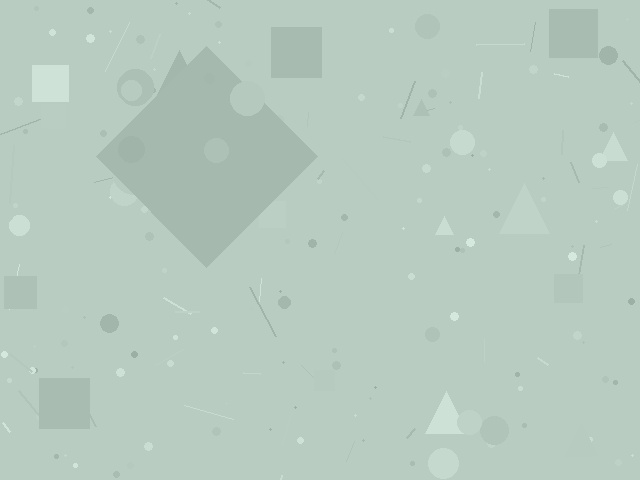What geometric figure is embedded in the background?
A diamond is embedded in the background.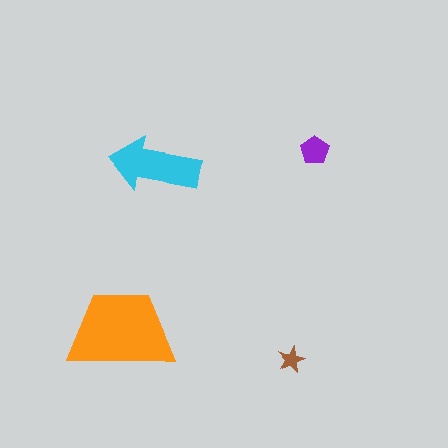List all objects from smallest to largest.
The brown star, the purple pentagon, the cyan arrow, the orange trapezoid.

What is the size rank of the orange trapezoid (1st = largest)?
1st.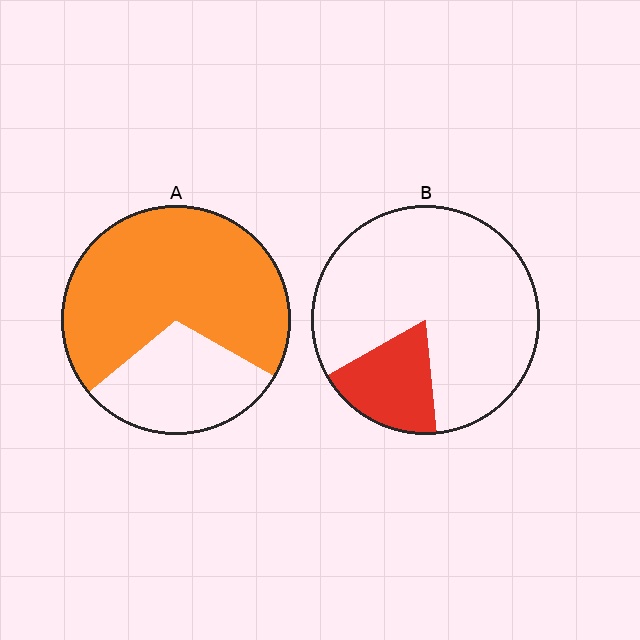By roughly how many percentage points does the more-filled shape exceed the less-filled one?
By roughly 50 percentage points (A over B).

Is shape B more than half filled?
No.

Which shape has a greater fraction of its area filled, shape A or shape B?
Shape A.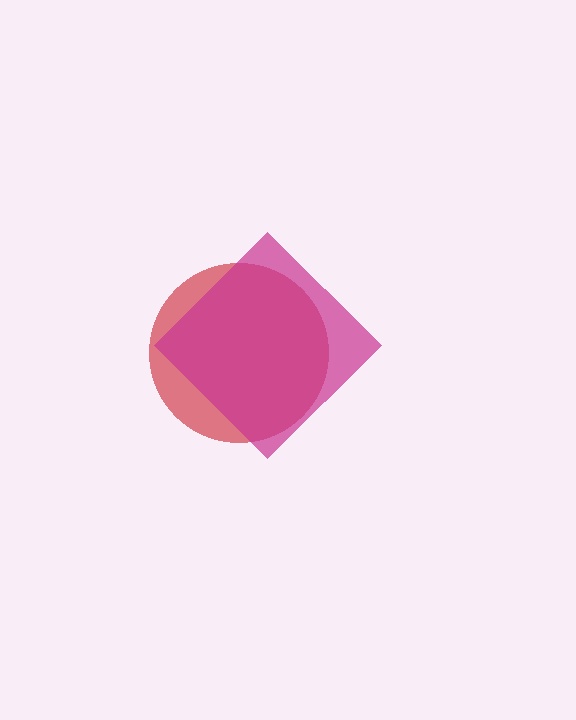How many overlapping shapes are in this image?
There are 2 overlapping shapes in the image.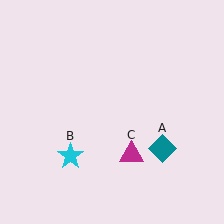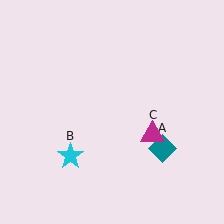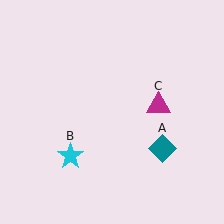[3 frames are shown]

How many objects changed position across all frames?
1 object changed position: magenta triangle (object C).